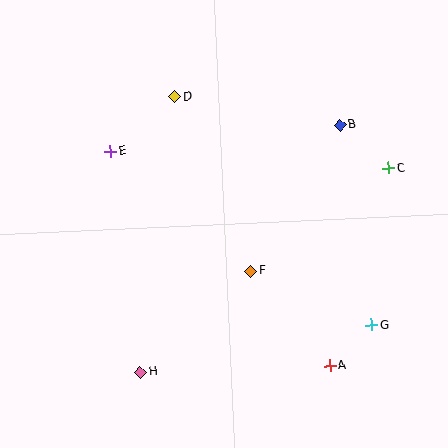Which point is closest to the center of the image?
Point F at (251, 271) is closest to the center.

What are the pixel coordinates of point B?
Point B is at (340, 125).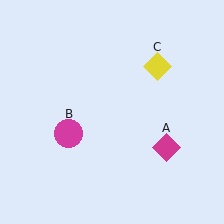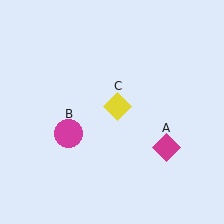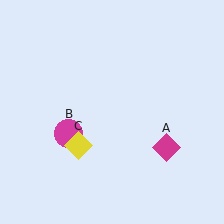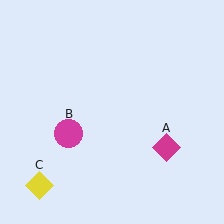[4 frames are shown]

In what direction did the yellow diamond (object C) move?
The yellow diamond (object C) moved down and to the left.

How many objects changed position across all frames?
1 object changed position: yellow diamond (object C).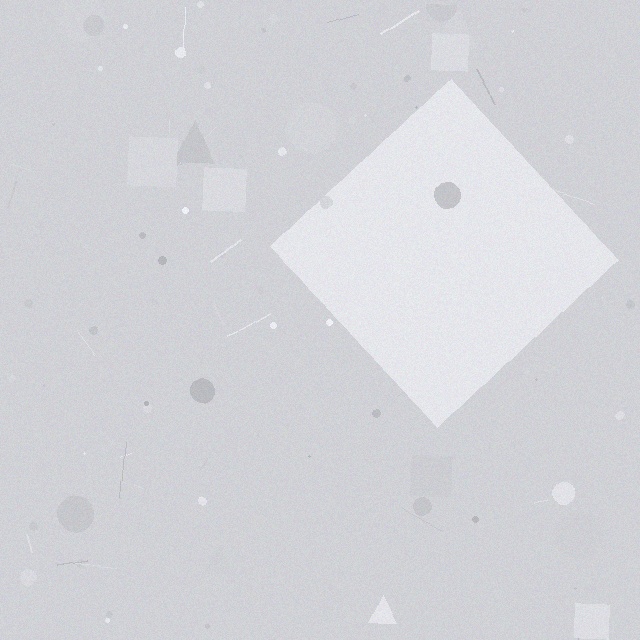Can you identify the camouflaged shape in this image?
The camouflaged shape is a diamond.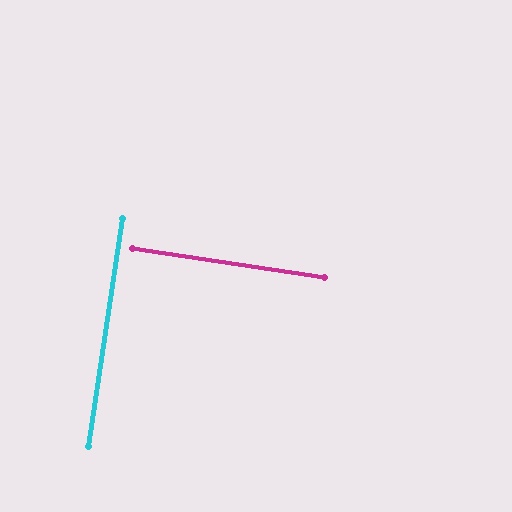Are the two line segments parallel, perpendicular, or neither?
Perpendicular — they meet at approximately 90°.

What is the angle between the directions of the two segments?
Approximately 90 degrees.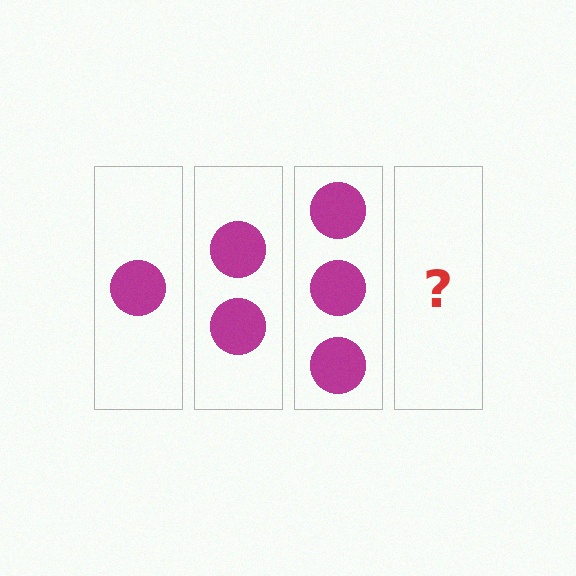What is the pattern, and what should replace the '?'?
The pattern is that each step adds one more circle. The '?' should be 4 circles.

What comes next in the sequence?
The next element should be 4 circles.